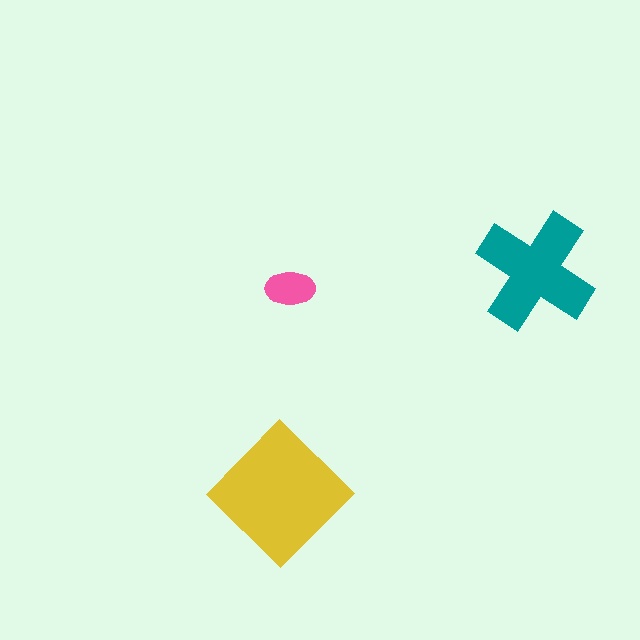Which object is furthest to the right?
The teal cross is rightmost.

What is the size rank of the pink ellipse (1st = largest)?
3rd.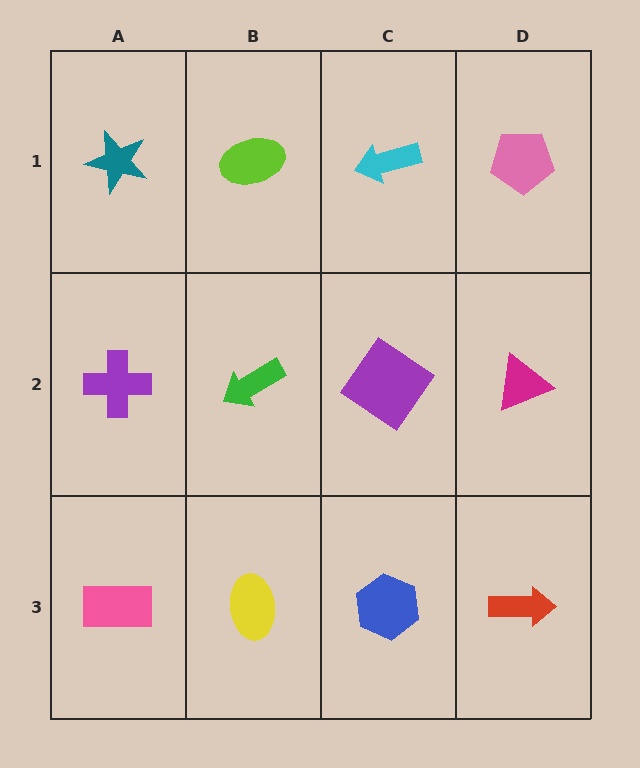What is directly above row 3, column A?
A purple cross.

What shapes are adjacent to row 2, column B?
A lime ellipse (row 1, column B), a yellow ellipse (row 3, column B), a purple cross (row 2, column A), a purple diamond (row 2, column C).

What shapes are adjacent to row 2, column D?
A pink pentagon (row 1, column D), a red arrow (row 3, column D), a purple diamond (row 2, column C).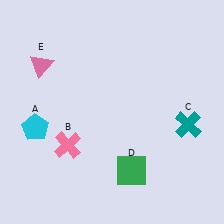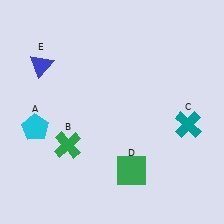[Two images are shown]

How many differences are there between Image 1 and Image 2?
There are 2 differences between the two images.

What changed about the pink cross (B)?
In Image 1, B is pink. In Image 2, it changed to green.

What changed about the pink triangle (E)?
In Image 1, E is pink. In Image 2, it changed to blue.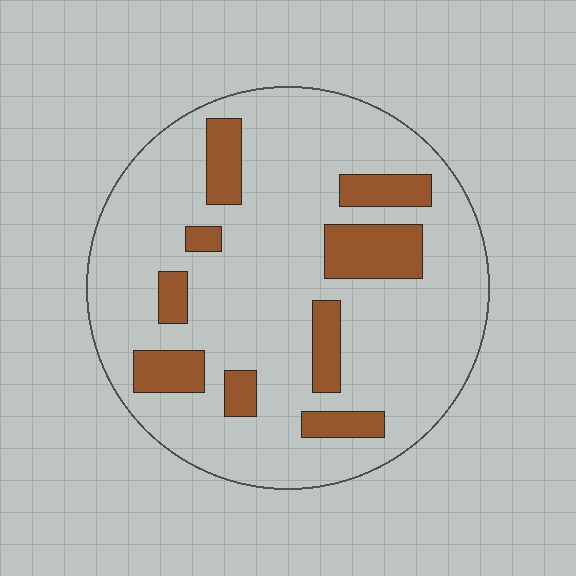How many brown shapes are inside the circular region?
9.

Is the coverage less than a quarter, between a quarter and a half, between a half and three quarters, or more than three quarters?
Less than a quarter.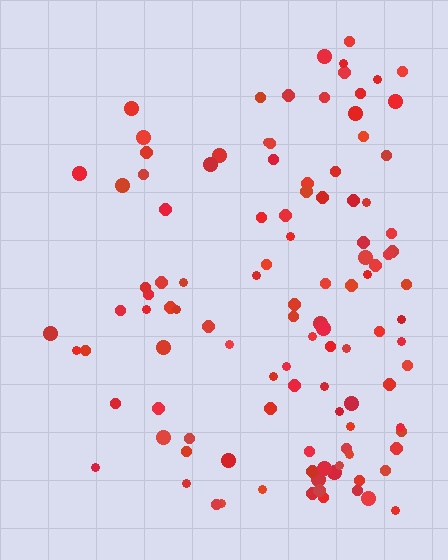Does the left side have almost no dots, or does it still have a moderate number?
Still a moderate number, just noticeably fewer than the right.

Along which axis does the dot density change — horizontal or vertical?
Horizontal.